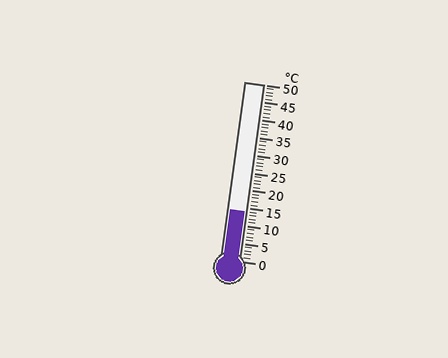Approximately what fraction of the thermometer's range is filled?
The thermometer is filled to approximately 30% of its range.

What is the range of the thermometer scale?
The thermometer scale ranges from 0°C to 50°C.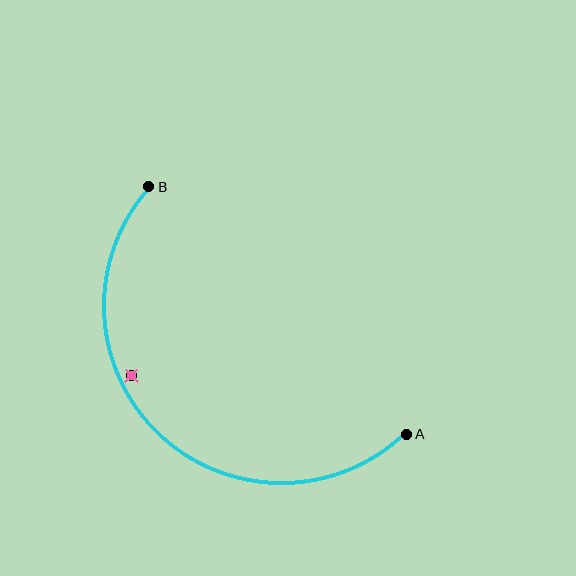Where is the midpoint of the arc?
The arc midpoint is the point on the curve farthest from the straight line joining A and B. It sits below and to the left of that line.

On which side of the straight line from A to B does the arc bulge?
The arc bulges below and to the left of the straight line connecting A and B.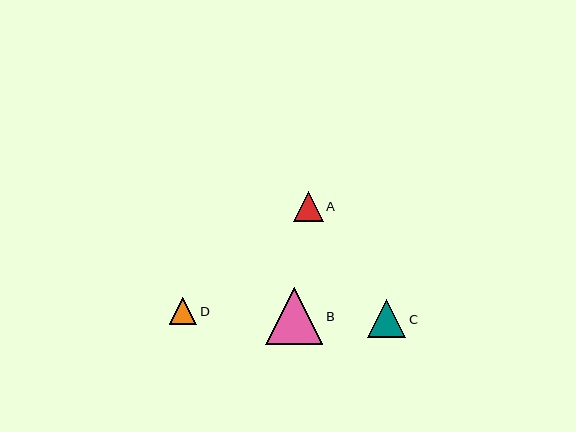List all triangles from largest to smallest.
From largest to smallest: B, C, A, D.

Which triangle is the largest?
Triangle B is the largest with a size of approximately 57 pixels.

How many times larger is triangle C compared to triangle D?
Triangle C is approximately 1.4 times the size of triangle D.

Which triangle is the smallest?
Triangle D is the smallest with a size of approximately 27 pixels.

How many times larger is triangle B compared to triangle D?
Triangle B is approximately 2.1 times the size of triangle D.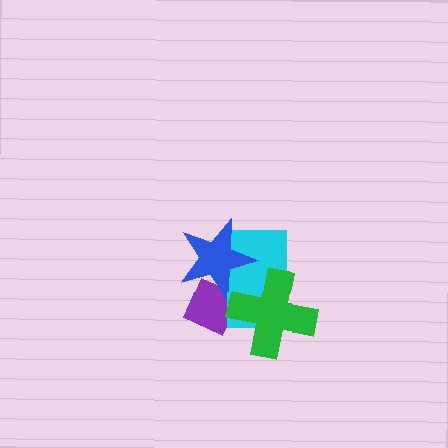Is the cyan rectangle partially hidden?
Yes, it is partially covered by another shape.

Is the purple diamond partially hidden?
Yes, it is partially covered by another shape.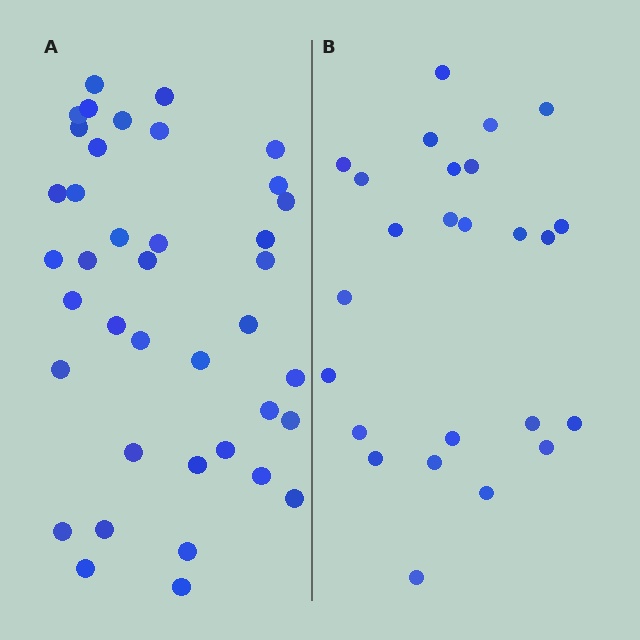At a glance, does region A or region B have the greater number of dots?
Region A (the left region) has more dots.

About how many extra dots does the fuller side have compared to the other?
Region A has approximately 15 more dots than region B.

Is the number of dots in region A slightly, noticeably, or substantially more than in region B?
Region A has substantially more. The ratio is roughly 1.6 to 1.